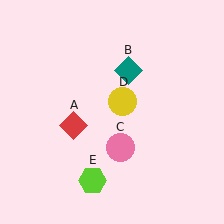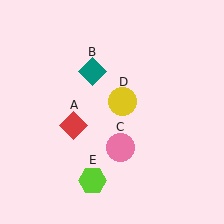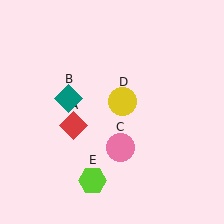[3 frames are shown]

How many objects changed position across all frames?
1 object changed position: teal diamond (object B).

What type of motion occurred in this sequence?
The teal diamond (object B) rotated counterclockwise around the center of the scene.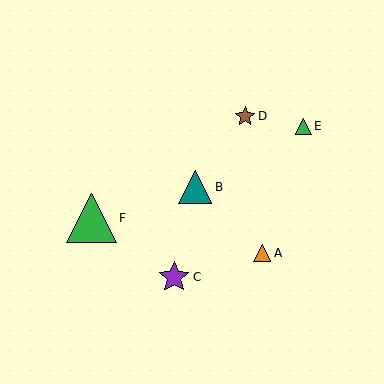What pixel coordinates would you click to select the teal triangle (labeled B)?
Click at (195, 187) to select the teal triangle B.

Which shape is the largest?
The green triangle (labeled F) is the largest.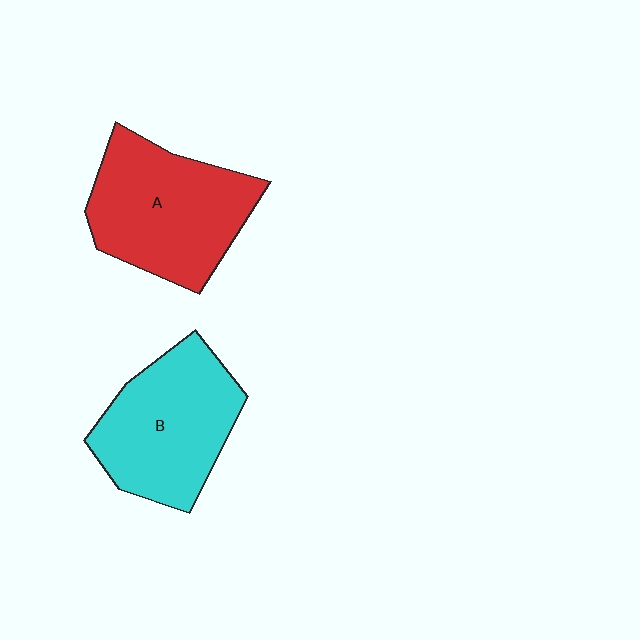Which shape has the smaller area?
Shape B (cyan).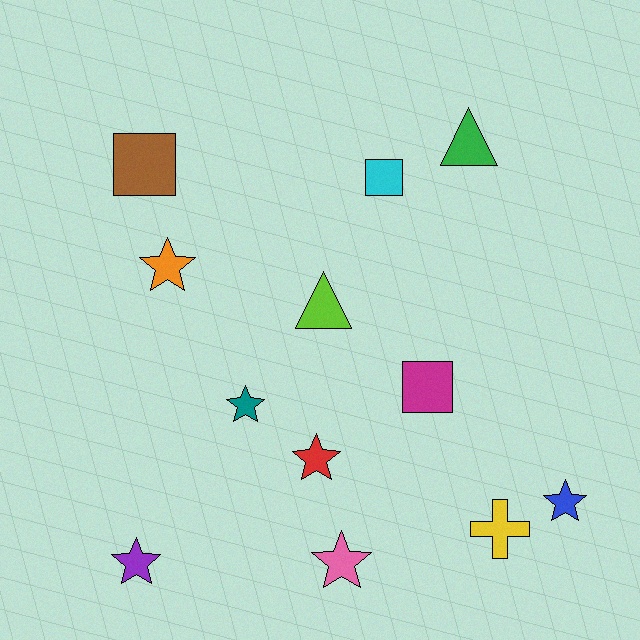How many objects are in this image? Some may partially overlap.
There are 12 objects.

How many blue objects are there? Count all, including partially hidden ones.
There is 1 blue object.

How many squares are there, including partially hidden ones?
There are 3 squares.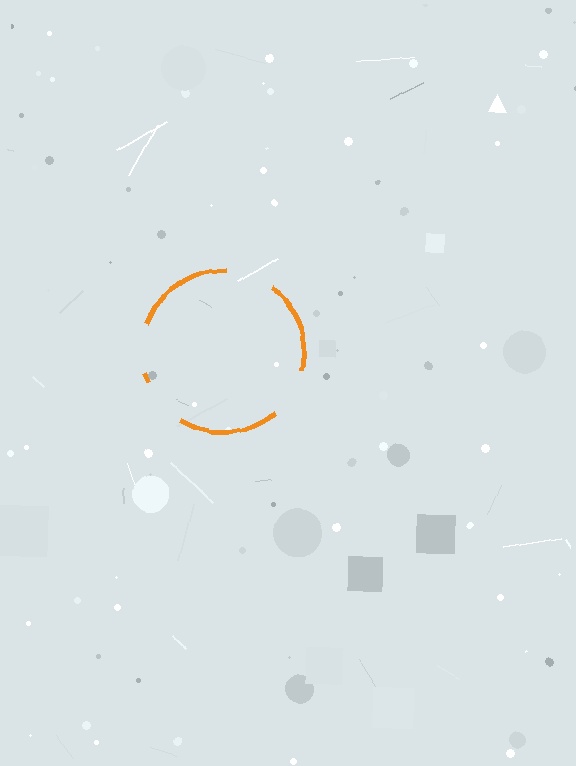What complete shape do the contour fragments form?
The contour fragments form a circle.